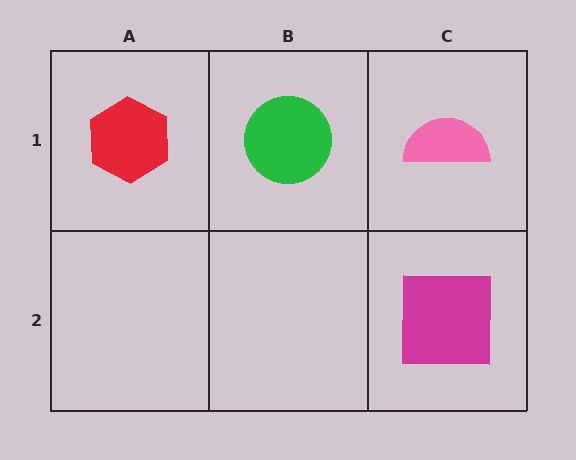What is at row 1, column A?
A red hexagon.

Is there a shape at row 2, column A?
No, that cell is empty.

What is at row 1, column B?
A green circle.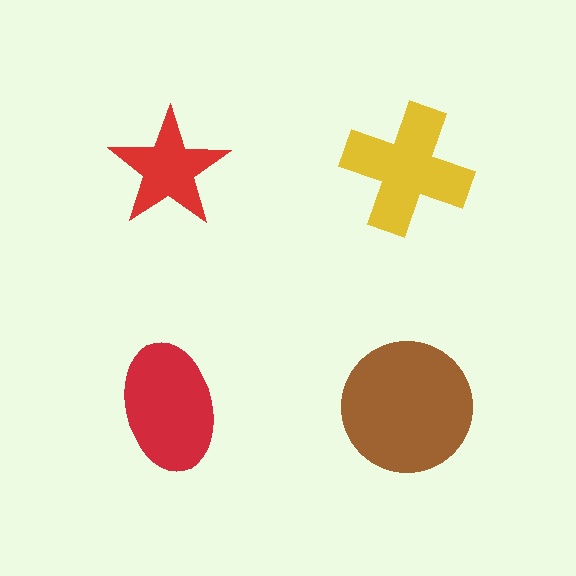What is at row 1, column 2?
A yellow cross.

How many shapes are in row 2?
2 shapes.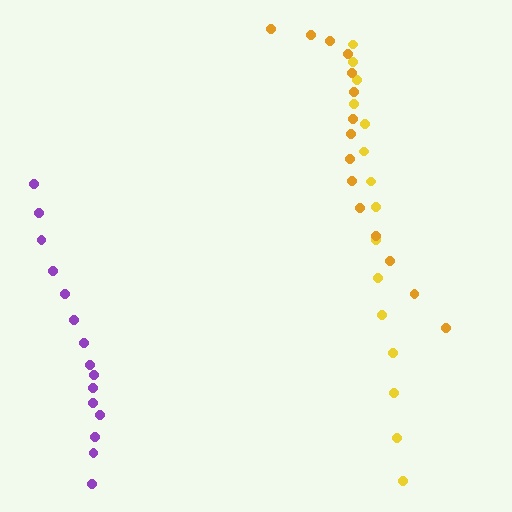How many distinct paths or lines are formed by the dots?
There are 3 distinct paths.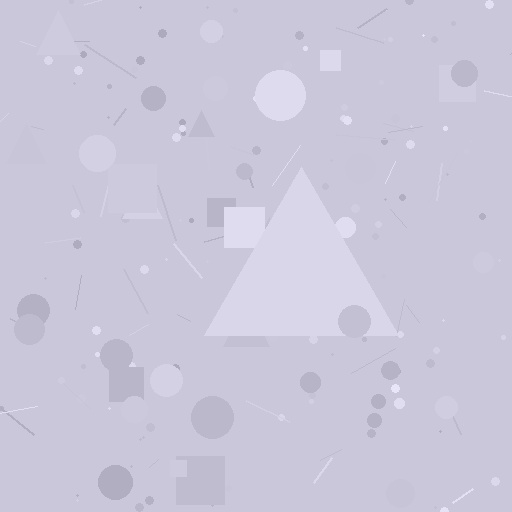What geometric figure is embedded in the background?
A triangle is embedded in the background.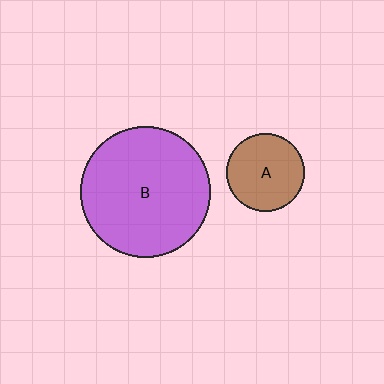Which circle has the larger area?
Circle B (purple).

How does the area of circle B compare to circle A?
Approximately 2.8 times.